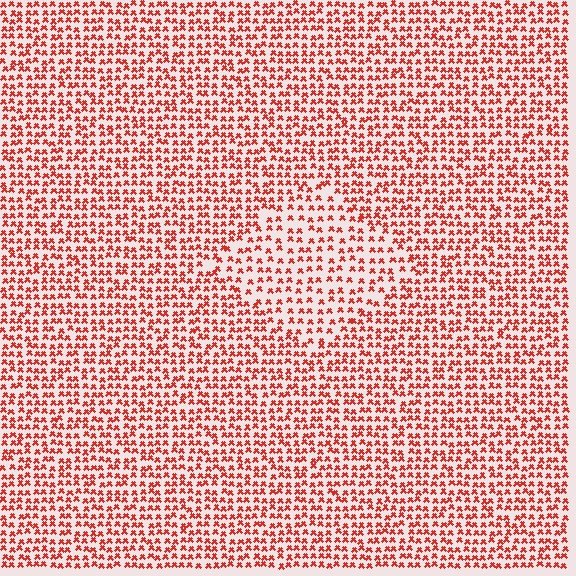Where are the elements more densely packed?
The elements are more densely packed outside the diamond boundary.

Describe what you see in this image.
The image contains small red elements arranged at two different densities. A diamond-shaped region is visible where the elements are less densely packed than the surrounding area.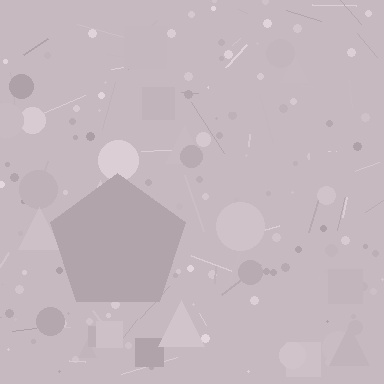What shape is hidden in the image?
A pentagon is hidden in the image.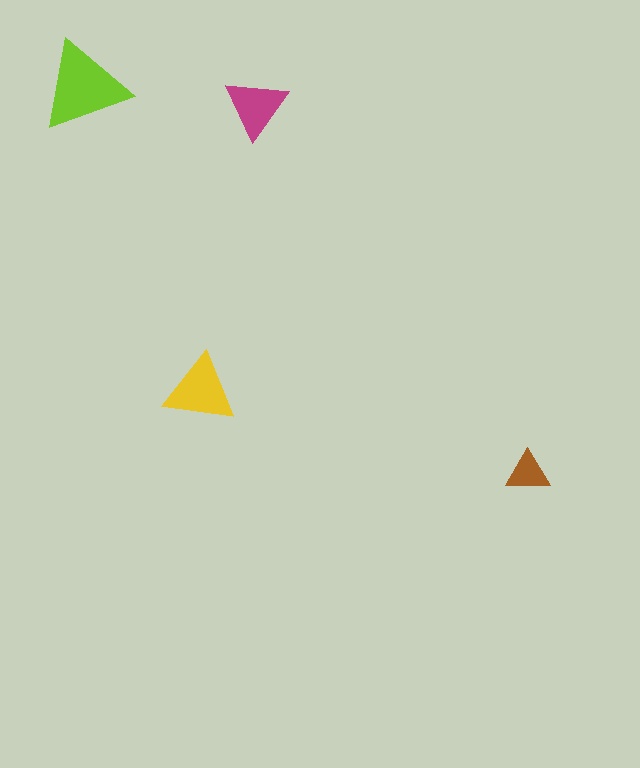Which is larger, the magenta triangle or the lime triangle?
The lime one.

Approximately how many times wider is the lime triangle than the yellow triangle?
About 1.5 times wider.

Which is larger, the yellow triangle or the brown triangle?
The yellow one.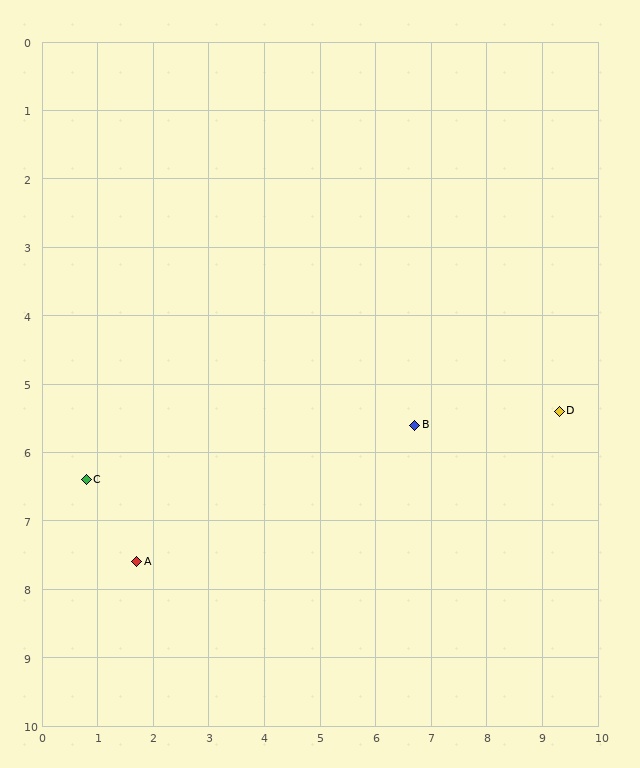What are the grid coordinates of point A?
Point A is at approximately (1.7, 7.6).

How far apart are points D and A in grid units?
Points D and A are about 7.9 grid units apart.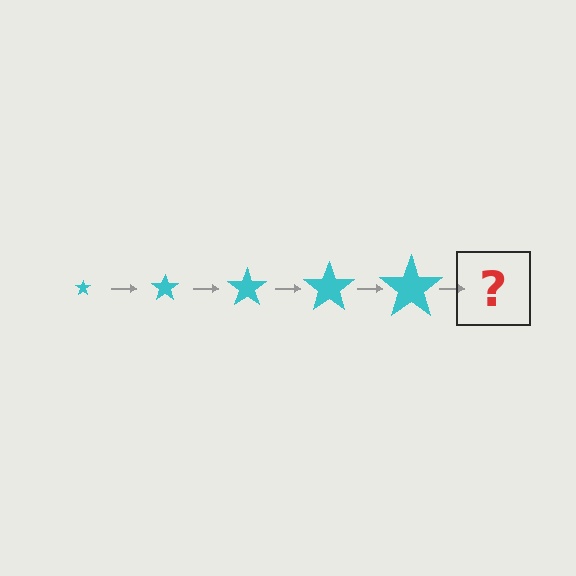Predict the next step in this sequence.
The next step is a cyan star, larger than the previous one.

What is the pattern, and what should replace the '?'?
The pattern is that the star gets progressively larger each step. The '?' should be a cyan star, larger than the previous one.